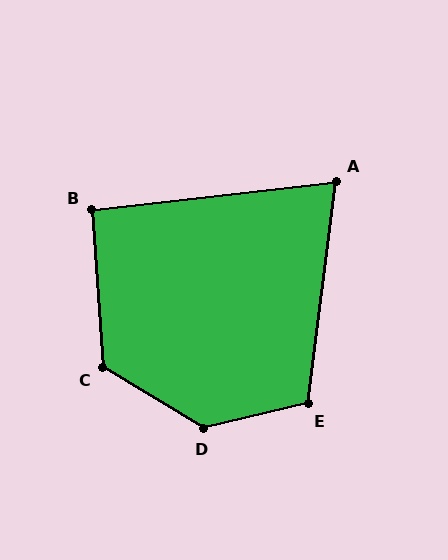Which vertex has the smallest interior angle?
A, at approximately 76 degrees.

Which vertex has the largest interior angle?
D, at approximately 136 degrees.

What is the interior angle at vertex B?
Approximately 93 degrees (approximately right).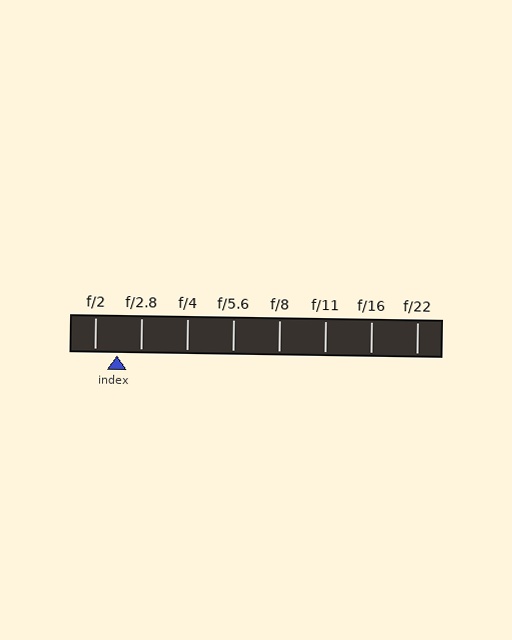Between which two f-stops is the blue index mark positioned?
The index mark is between f/2 and f/2.8.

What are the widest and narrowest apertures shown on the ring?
The widest aperture shown is f/2 and the narrowest is f/22.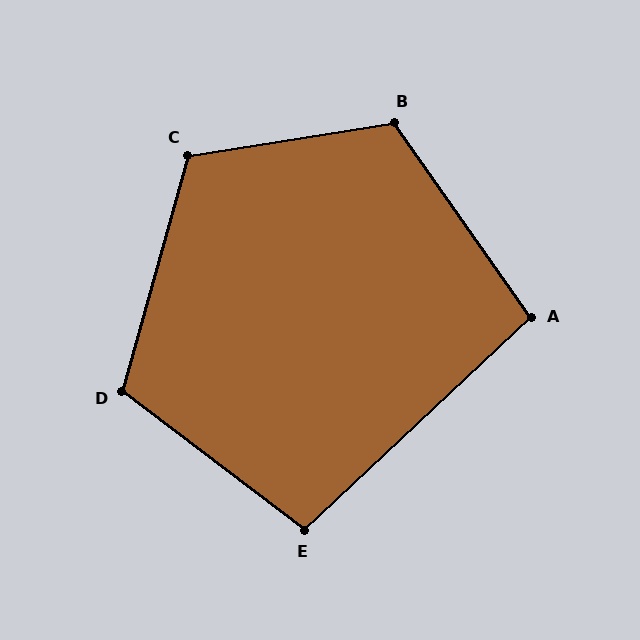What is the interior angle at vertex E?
Approximately 100 degrees (obtuse).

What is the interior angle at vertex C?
Approximately 115 degrees (obtuse).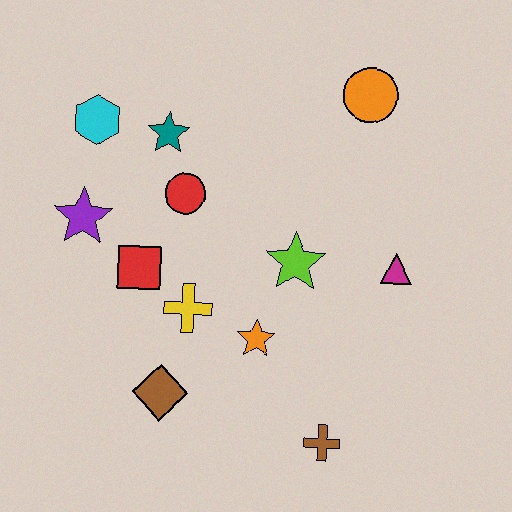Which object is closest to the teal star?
The red circle is closest to the teal star.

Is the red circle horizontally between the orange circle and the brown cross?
No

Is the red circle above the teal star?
No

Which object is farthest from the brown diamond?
The orange circle is farthest from the brown diamond.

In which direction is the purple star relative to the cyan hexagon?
The purple star is below the cyan hexagon.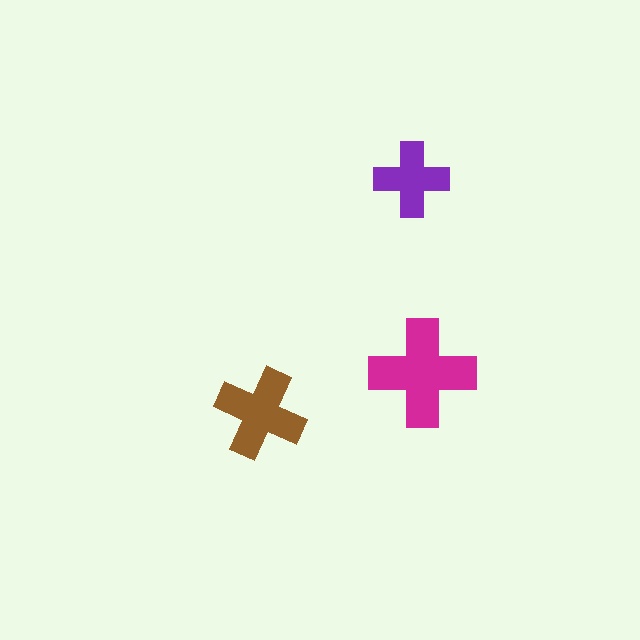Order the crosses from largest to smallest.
the magenta one, the brown one, the purple one.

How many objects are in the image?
There are 3 objects in the image.